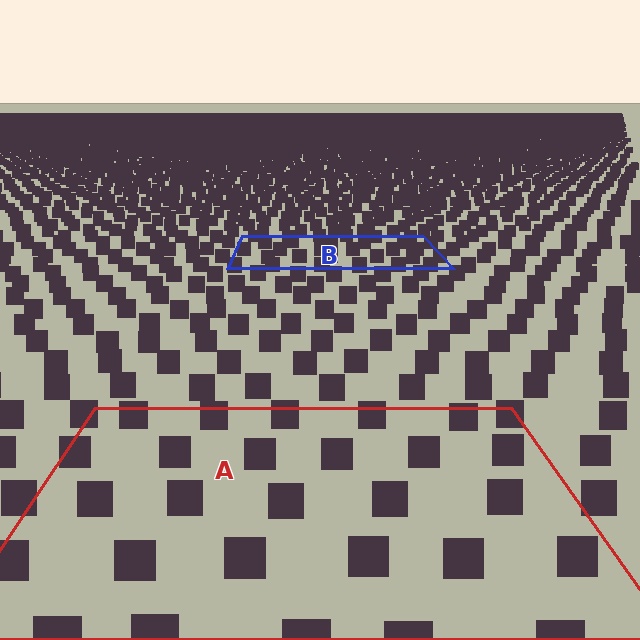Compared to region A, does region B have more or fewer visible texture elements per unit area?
Region B has more texture elements per unit area — they are packed more densely because it is farther away.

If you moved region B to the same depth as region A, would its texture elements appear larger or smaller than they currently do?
They would appear larger. At a closer depth, the same texture elements are projected at a bigger on-screen size.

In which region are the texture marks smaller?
The texture marks are smaller in region B, because it is farther away.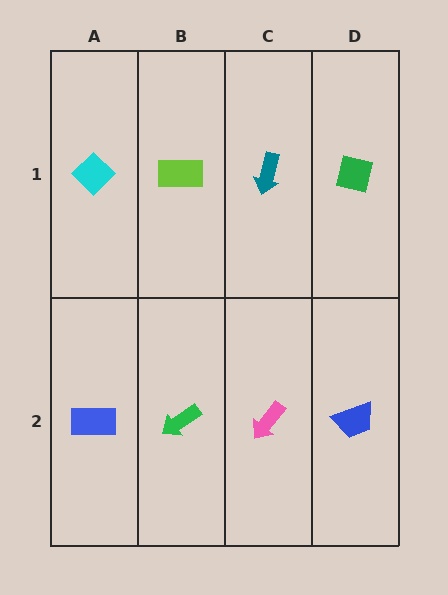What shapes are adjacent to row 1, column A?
A blue rectangle (row 2, column A), a lime rectangle (row 1, column B).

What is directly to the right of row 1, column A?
A lime rectangle.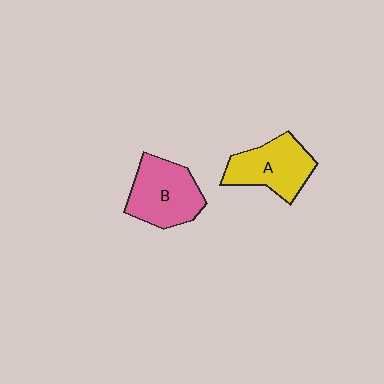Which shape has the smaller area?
Shape A (yellow).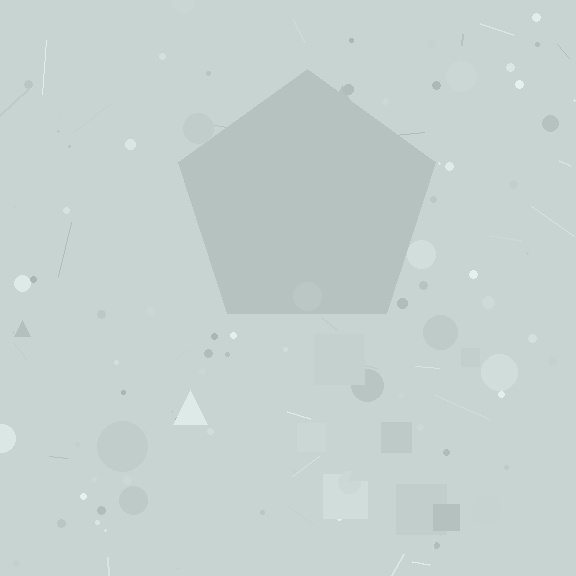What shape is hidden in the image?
A pentagon is hidden in the image.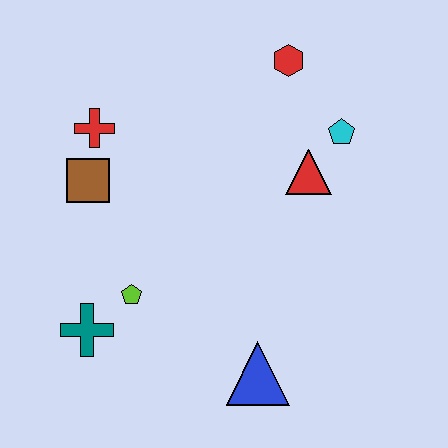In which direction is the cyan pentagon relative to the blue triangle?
The cyan pentagon is above the blue triangle.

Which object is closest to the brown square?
The red cross is closest to the brown square.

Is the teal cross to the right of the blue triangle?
No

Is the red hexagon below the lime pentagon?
No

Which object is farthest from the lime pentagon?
The red hexagon is farthest from the lime pentagon.